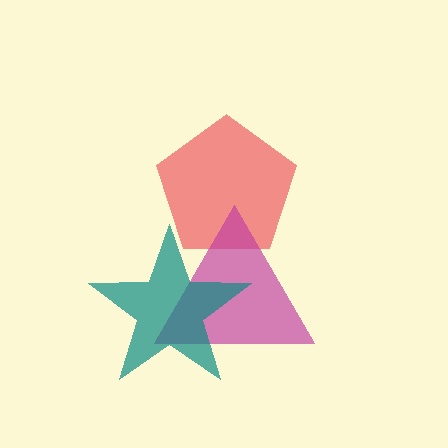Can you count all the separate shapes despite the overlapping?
Yes, there are 3 separate shapes.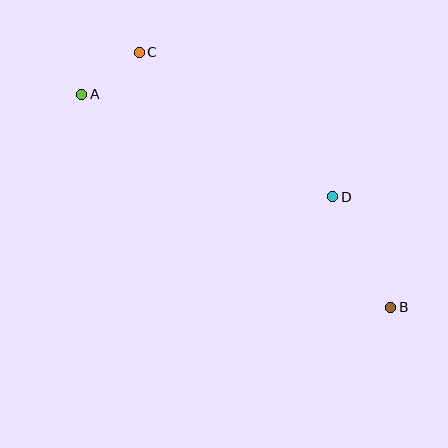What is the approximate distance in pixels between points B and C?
The distance between B and C is approximately 358 pixels.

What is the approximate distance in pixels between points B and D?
The distance between B and D is approximately 125 pixels.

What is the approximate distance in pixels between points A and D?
The distance between A and D is approximately 271 pixels.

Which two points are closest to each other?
Points A and C are closest to each other.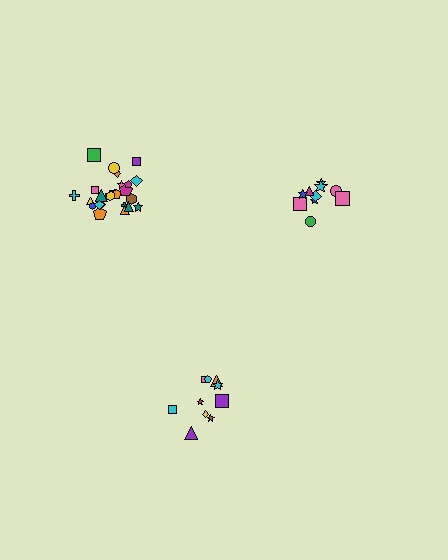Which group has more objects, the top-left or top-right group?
The top-left group.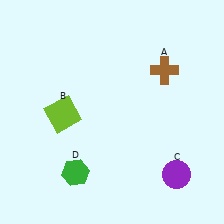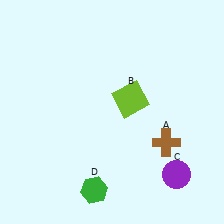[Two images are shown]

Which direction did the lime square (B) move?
The lime square (B) moved right.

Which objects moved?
The objects that moved are: the brown cross (A), the lime square (B), the green hexagon (D).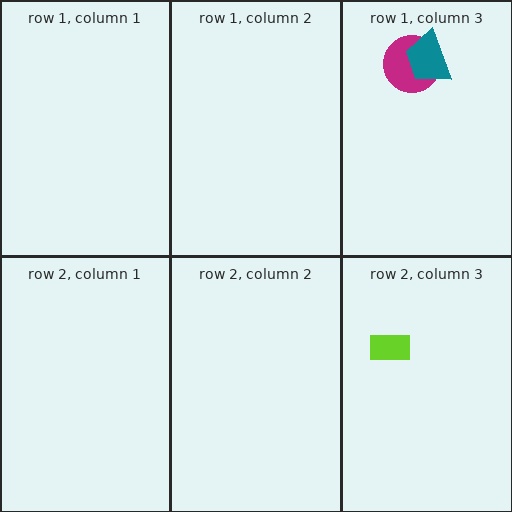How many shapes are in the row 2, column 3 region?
1.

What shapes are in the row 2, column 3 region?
The lime rectangle.